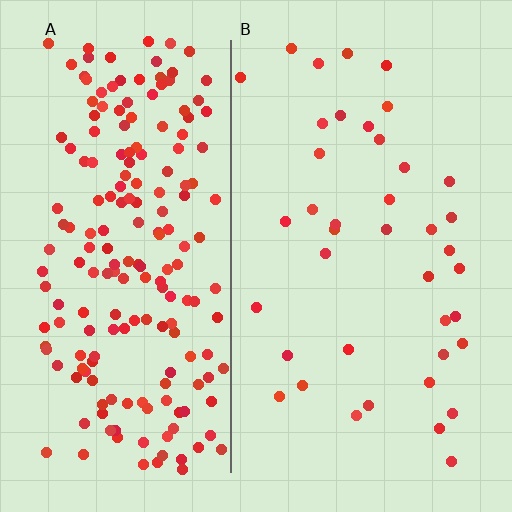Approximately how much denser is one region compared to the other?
Approximately 4.9× — region A over region B.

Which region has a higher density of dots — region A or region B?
A (the left).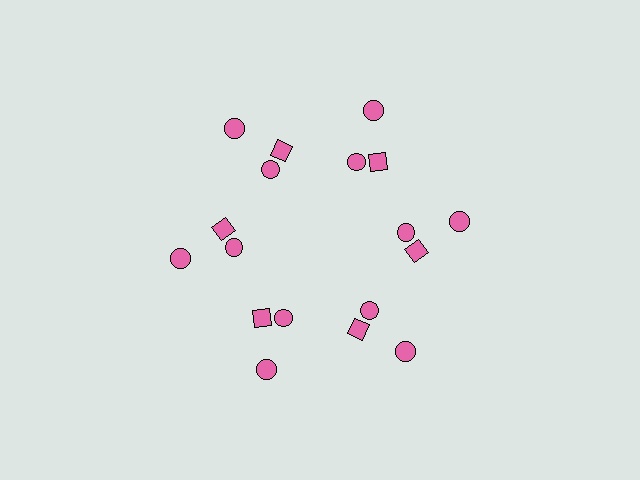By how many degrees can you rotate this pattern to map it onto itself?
The pattern maps onto itself every 60 degrees of rotation.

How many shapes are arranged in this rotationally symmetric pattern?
There are 18 shapes, arranged in 6 groups of 3.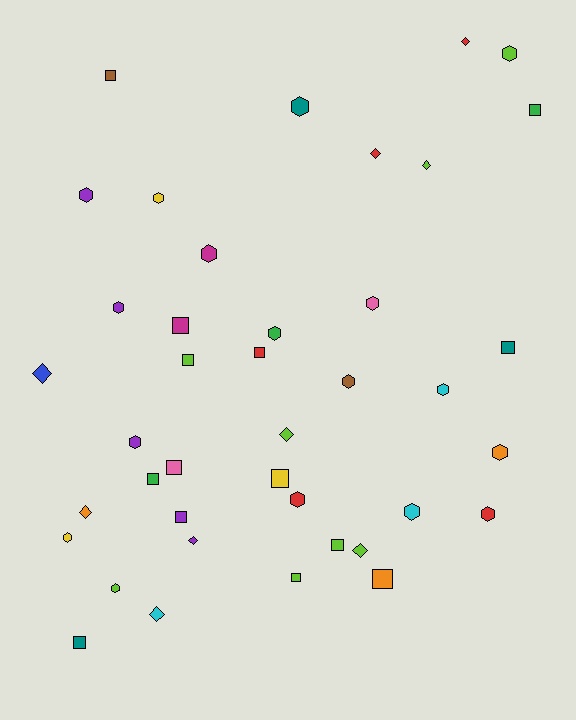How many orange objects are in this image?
There are 3 orange objects.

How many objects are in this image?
There are 40 objects.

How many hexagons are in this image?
There are 17 hexagons.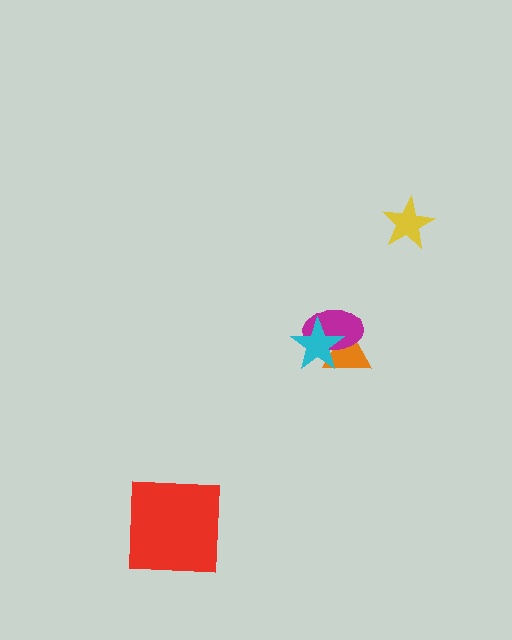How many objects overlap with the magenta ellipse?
2 objects overlap with the magenta ellipse.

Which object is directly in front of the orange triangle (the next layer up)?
The magenta ellipse is directly in front of the orange triangle.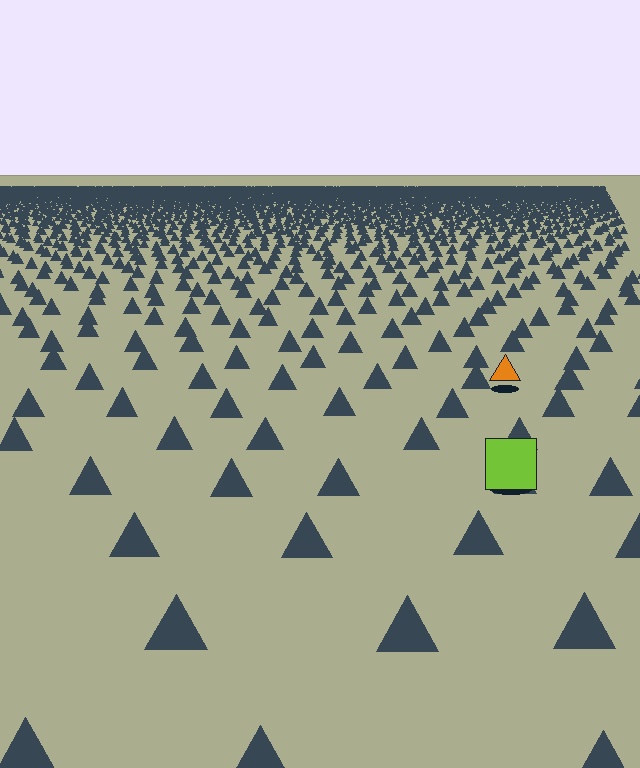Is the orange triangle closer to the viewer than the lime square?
No. The lime square is closer — you can tell from the texture gradient: the ground texture is coarser near it.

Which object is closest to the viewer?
The lime square is closest. The texture marks near it are larger and more spread out.